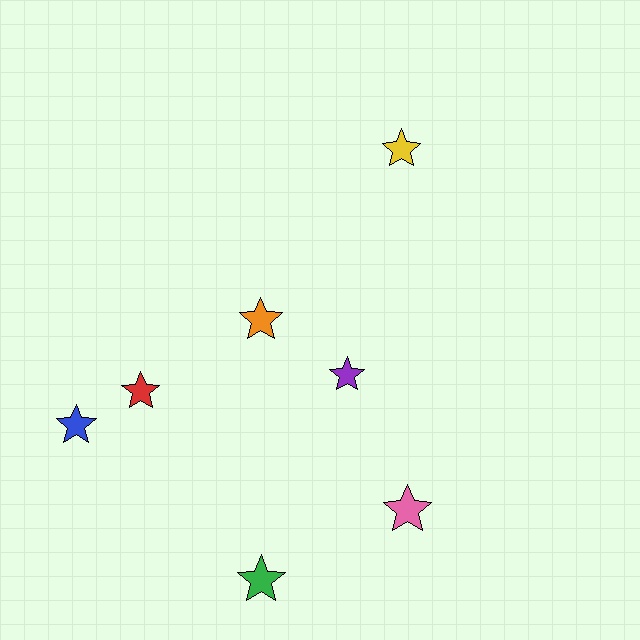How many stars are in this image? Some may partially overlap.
There are 7 stars.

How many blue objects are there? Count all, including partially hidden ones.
There is 1 blue object.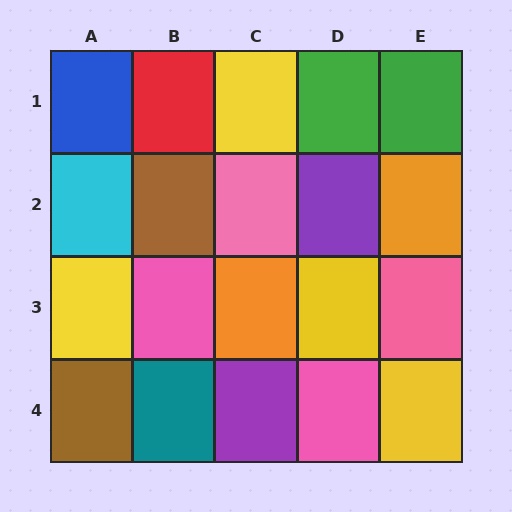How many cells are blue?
1 cell is blue.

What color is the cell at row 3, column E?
Pink.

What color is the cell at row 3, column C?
Orange.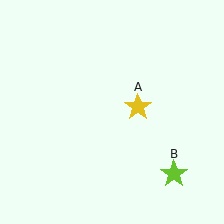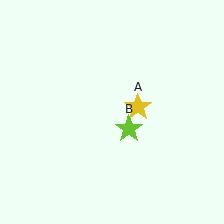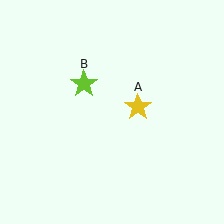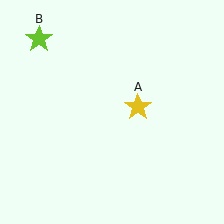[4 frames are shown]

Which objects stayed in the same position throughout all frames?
Yellow star (object A) remained stationary.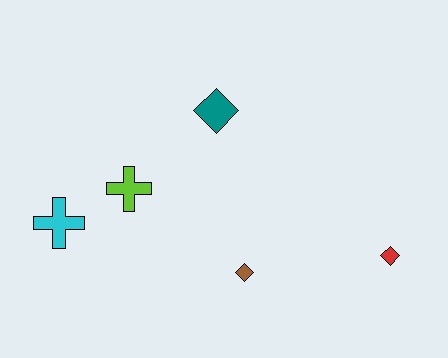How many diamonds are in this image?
There are 3 diamonds.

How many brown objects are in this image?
There is 1 brown object.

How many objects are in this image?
There are 5 objects.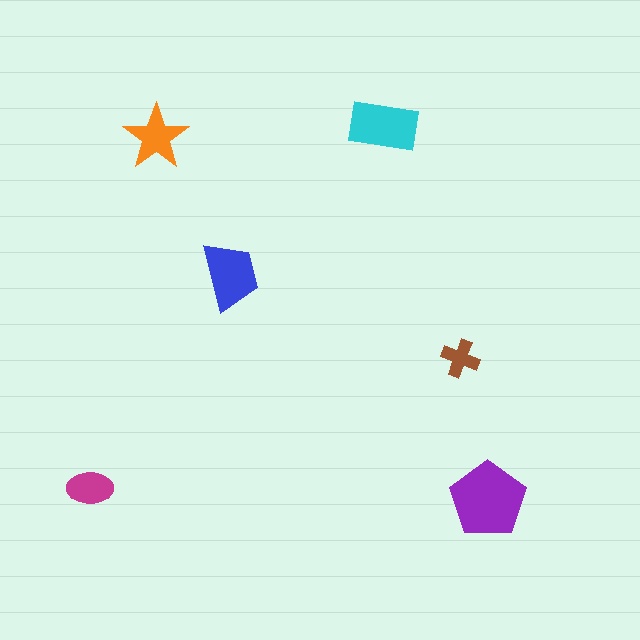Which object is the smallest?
The brown cross.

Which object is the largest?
The purple pentagon.